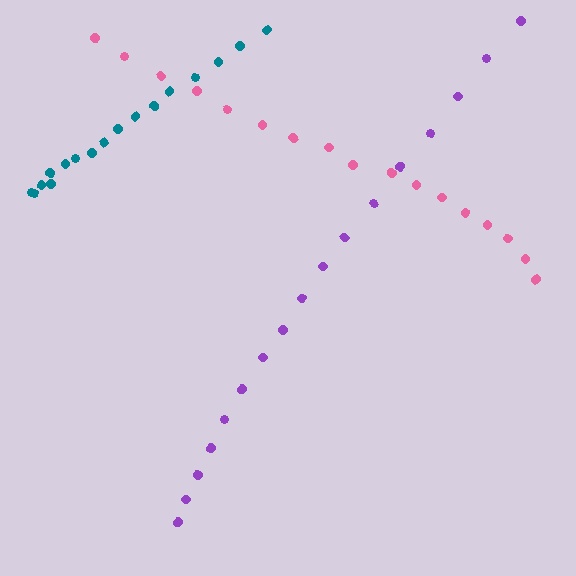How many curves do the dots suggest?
There are 3 distinct paths.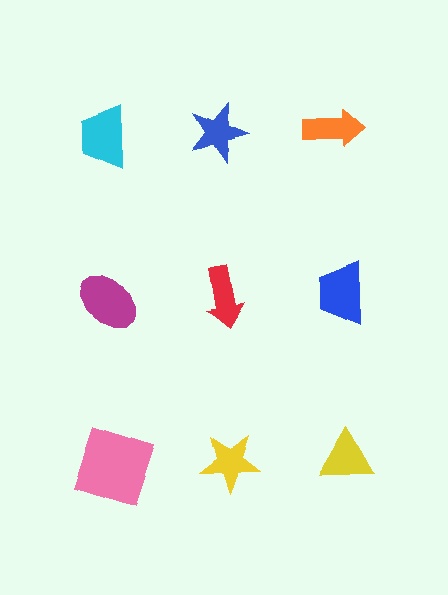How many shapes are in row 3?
3 shapes.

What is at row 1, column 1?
A cyan trapezoid.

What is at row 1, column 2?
A blue star.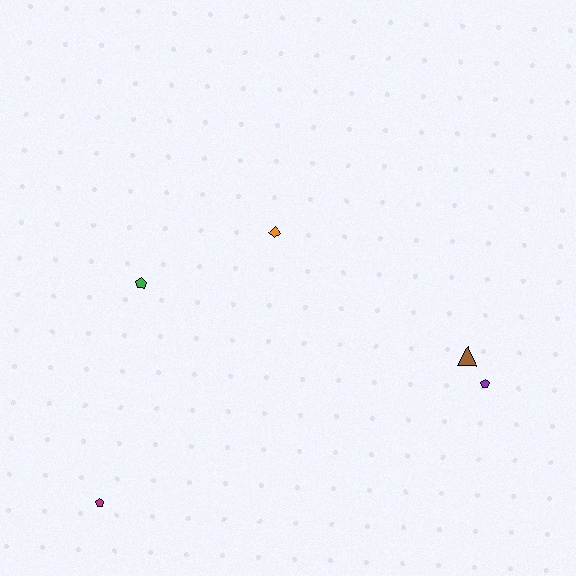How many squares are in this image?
There are no squares.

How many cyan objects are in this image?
There are no cyan objects.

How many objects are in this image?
There are 5 objects.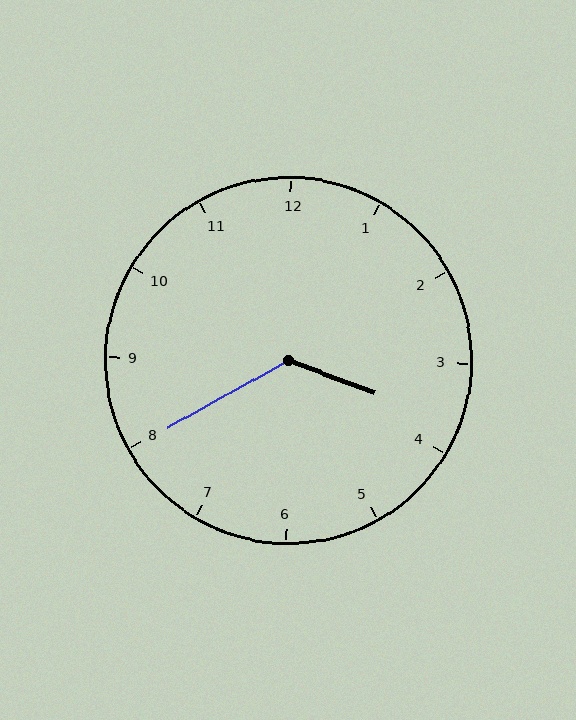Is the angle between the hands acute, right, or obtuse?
It is obtuse.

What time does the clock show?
3:40.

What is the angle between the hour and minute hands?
Approximately 130 degrees.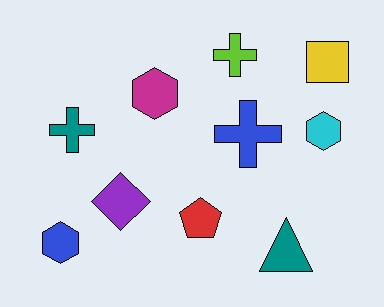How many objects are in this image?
There are 10 objects.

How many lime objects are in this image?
There is 1 lime object.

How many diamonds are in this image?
There is 1 diamond.